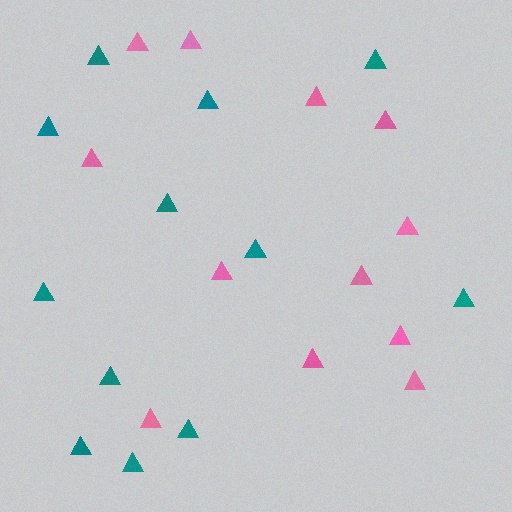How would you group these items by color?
There are 2 groups: one group of teal triangles (12) and one group of pink triangles (12).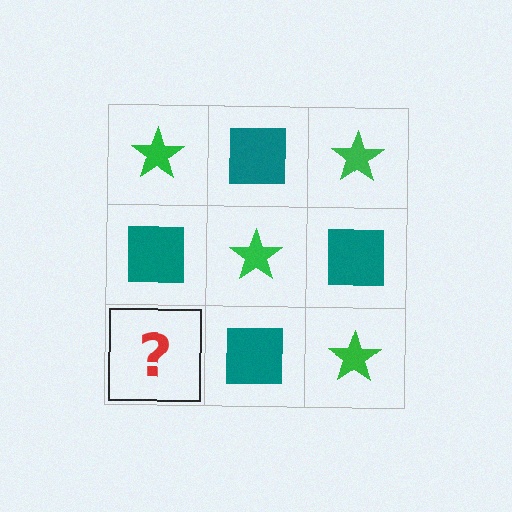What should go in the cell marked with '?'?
The missing cell should contain a green star.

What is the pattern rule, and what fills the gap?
The rule is that it alternates green star and teal square in a checkerboard pattern. The gap should be filled with a green star.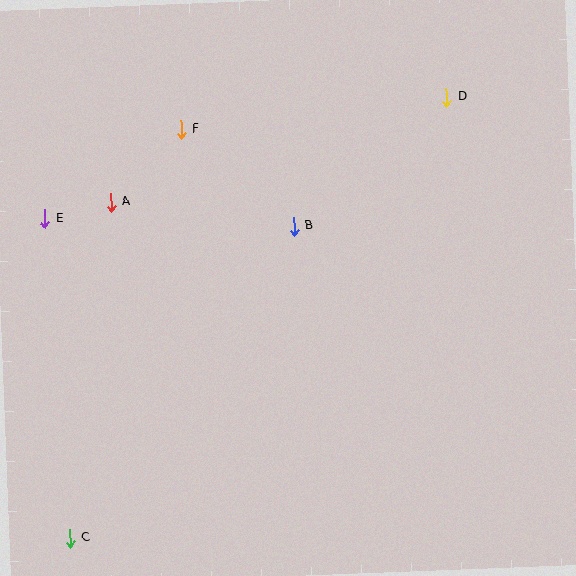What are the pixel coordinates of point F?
Point F is at (181, 129).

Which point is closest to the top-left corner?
Point F is closest to the top-left corner.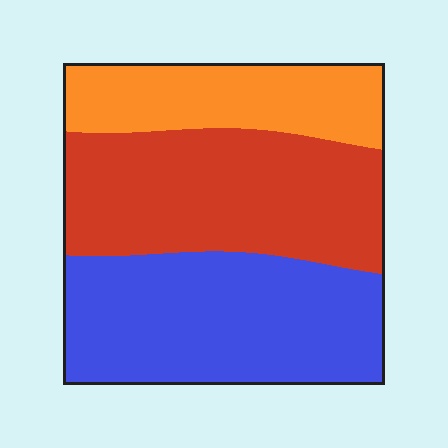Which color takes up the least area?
Orange, at roughly 20%.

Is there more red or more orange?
Red.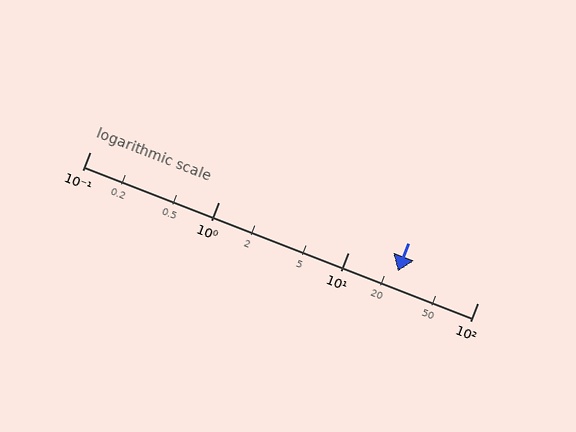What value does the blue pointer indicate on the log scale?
The pointer indicates approximately 24.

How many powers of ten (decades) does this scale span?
The scale spans 3 decades, from 0.1 to 100.